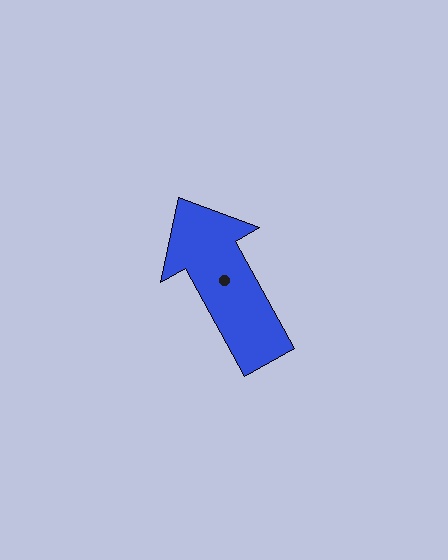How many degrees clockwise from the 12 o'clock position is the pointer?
Approximately 331 degrees.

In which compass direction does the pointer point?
Northwest.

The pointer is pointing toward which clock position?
Roughly 11 o'clock.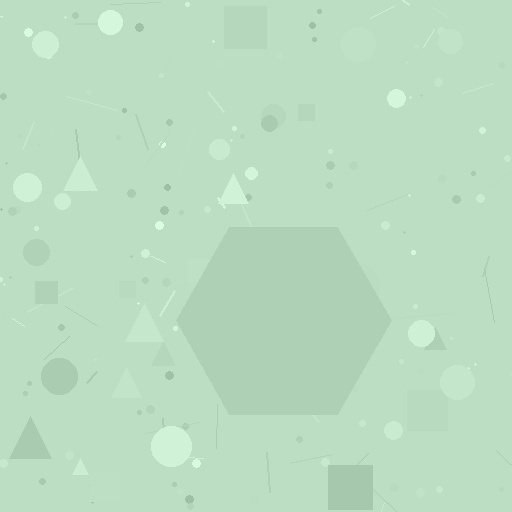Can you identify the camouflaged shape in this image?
The camouflaged shape is a hexagon.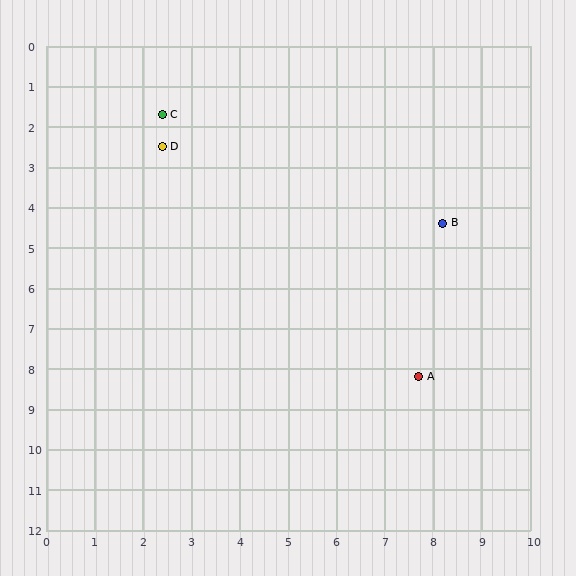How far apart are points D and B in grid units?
Points D and B are about 6.1 grid units apart.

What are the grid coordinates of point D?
Point D is at approximately (2.4, 2.5).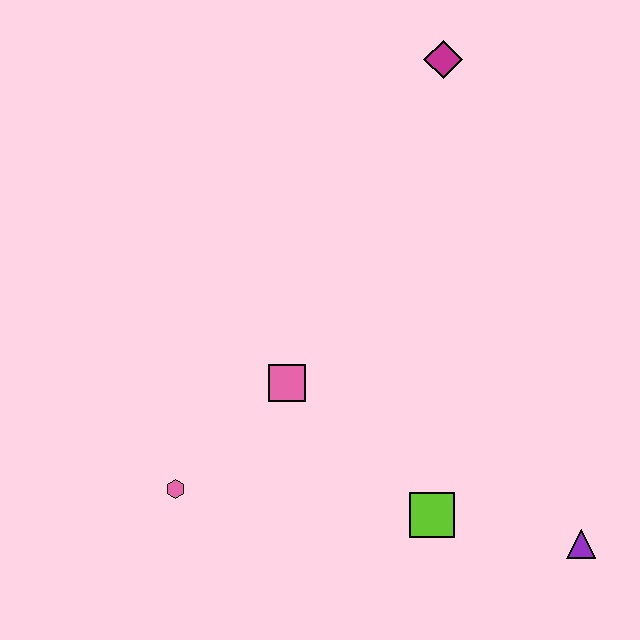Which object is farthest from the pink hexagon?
The magenta diamond is farthest from the pink hexagon.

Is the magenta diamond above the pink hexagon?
Yes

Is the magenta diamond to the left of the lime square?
No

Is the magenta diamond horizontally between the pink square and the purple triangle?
Yes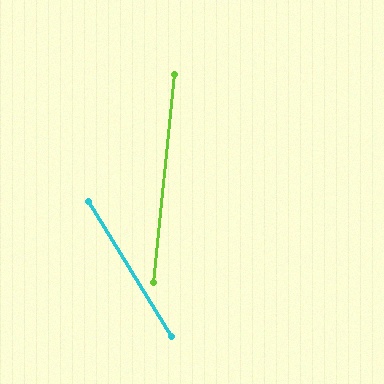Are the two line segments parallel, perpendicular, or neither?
Neither parallel nor perpendicular — they differ by about 37°.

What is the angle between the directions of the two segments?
Approximately 37 degrees.